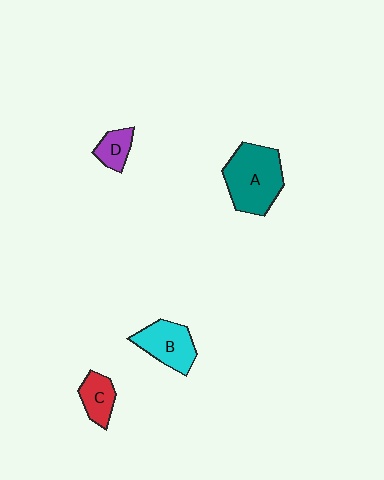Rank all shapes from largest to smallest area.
From largest to smallest: A (teal), B (cyan), C (red), D (purple).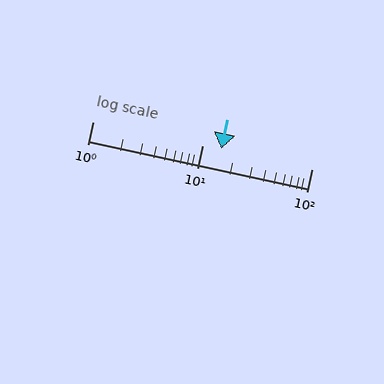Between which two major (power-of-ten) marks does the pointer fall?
The pointer is between 10 and 100.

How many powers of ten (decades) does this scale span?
The scale spans 2 decades, from 1 to 100.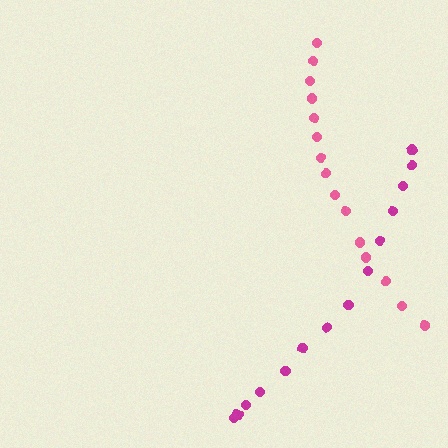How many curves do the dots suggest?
There are 2 distinct paths.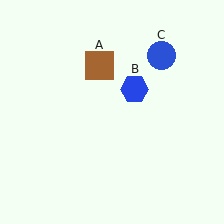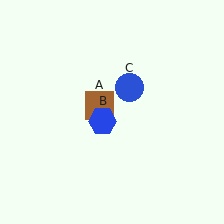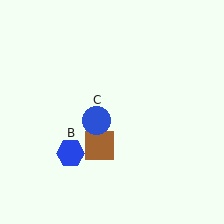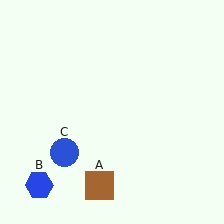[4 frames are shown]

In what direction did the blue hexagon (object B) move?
The blue hexagon (object B) moved down and to the left.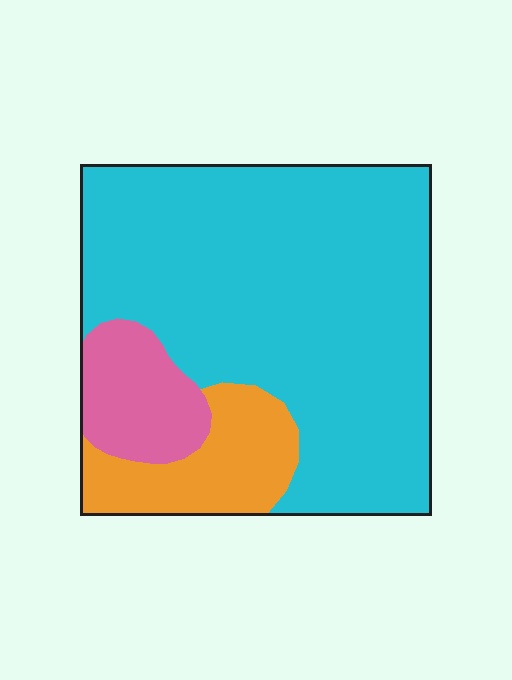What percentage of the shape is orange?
Orange covers roughly 15% of the shape.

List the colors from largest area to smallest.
From largest to smallest: cyan, orange, pink.